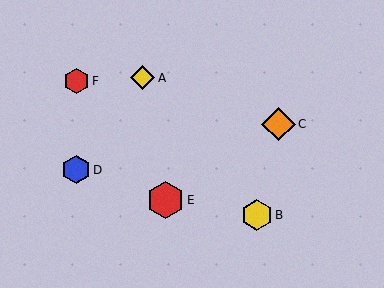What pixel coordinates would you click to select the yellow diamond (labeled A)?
Click at (143, 78) to select the yellow diamond A.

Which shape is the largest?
The red hexagon (labeled E) is the largest.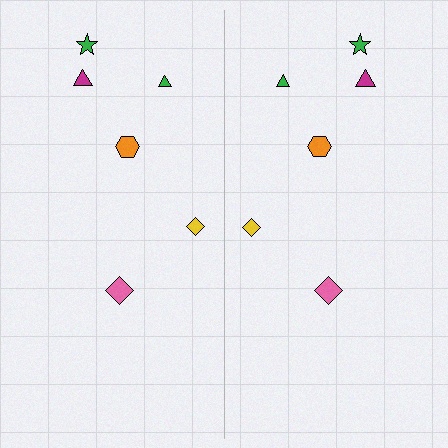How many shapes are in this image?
There are 12 shapes in this image.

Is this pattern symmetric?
Yes, this pattern has bilateral (reflection) symmetry.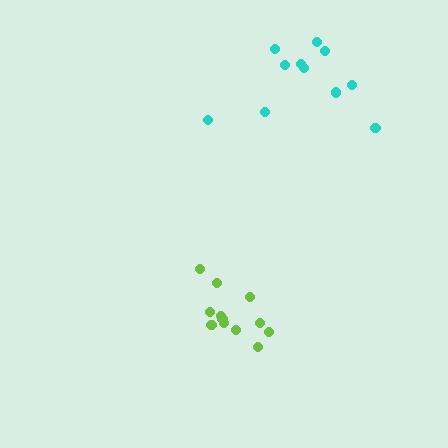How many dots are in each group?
Group 1: 12 dots, Group 2: 11 dots (23 total).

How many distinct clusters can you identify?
There are 2 distinct clusters.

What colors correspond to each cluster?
The clusters are colored: lime, cyan.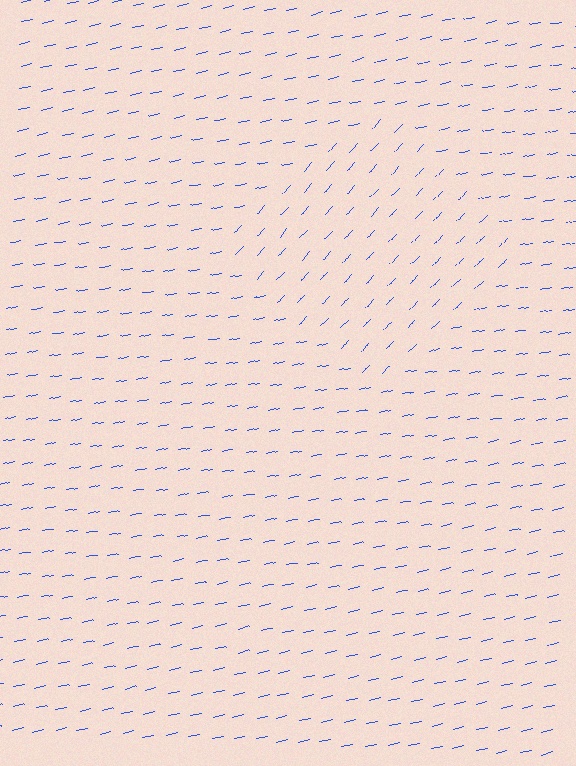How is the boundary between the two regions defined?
The boundary is defined purely by a change in line orientation (approximately 36 degrees difference). All lines are the same color and thickness.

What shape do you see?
I see a diamond.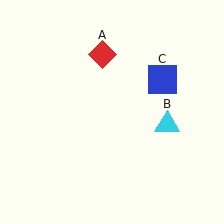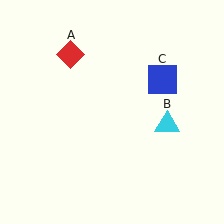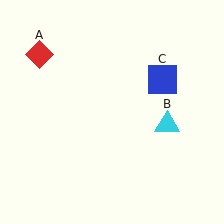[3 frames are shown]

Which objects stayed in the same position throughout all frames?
Cyan triangle (object B) and blue square (object C) remained stationary.